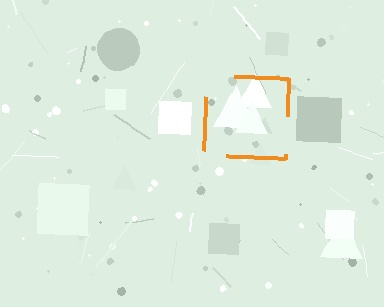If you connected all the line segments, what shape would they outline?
They would outline a square.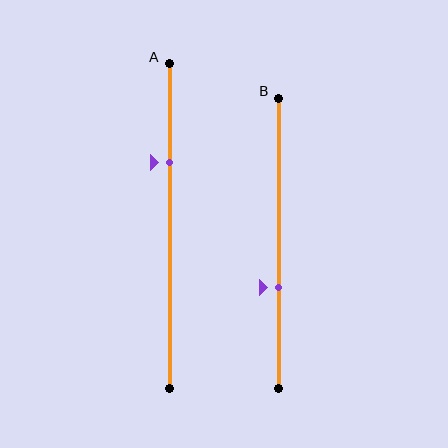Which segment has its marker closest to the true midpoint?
Segment B has its marker closest to the true midpoint.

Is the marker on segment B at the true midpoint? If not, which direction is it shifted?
No, the marker on segment B is shifted downward by about 15% of the segment length.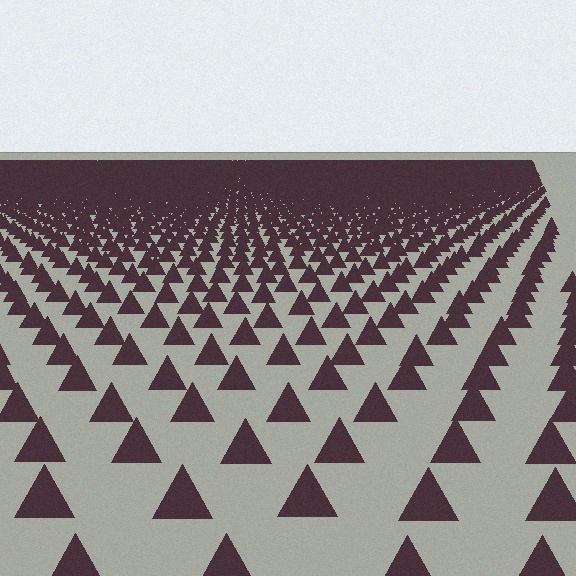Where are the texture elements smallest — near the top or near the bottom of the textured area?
Near the top.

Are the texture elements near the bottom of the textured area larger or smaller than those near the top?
Larger. Near the bottom, elements are closer to the viewer and appear at a bigger on-screen size.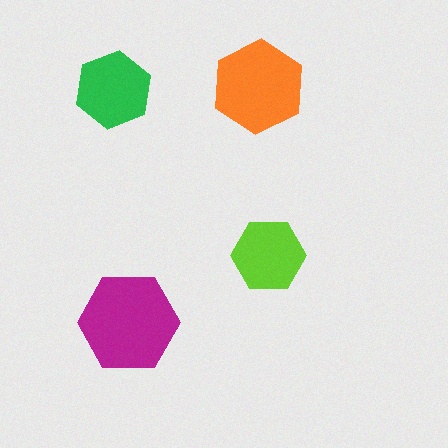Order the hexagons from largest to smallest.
the magenta one, the orange one, the green one, the lime one.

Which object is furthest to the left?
The green hexagon is leftmost.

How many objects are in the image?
There are 4 objects in the image.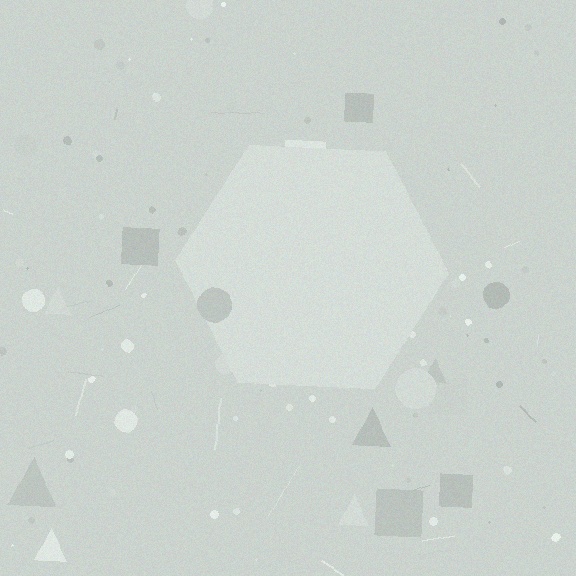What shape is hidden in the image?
A hexagon is hidden in the image.